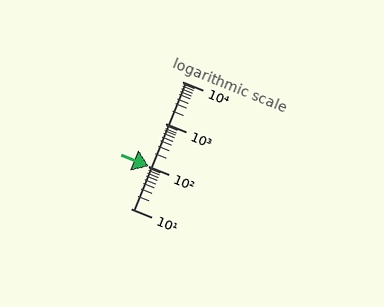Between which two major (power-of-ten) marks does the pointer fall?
The pointer is between 100 and 1000.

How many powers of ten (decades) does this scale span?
The scale spans 3 decades, from 10 to 10000.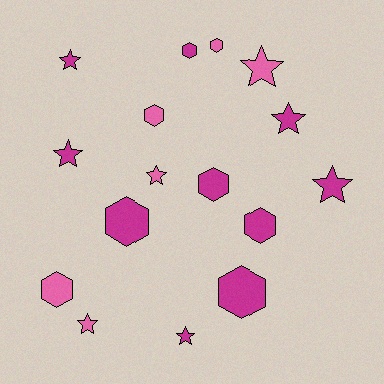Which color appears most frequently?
Magenta, with 10 objects.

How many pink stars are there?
There are 3 pink stars.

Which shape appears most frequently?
Hexagon, with 8 objects.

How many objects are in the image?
There are 16 objects.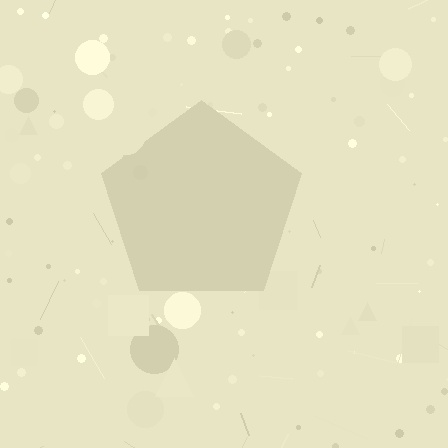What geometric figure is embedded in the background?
A pentagon is embedded in the background.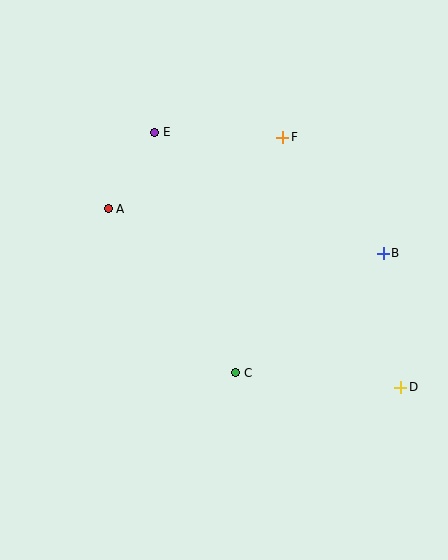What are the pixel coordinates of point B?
Point B is at (383, 253).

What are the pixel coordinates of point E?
Point E is at (155, 132).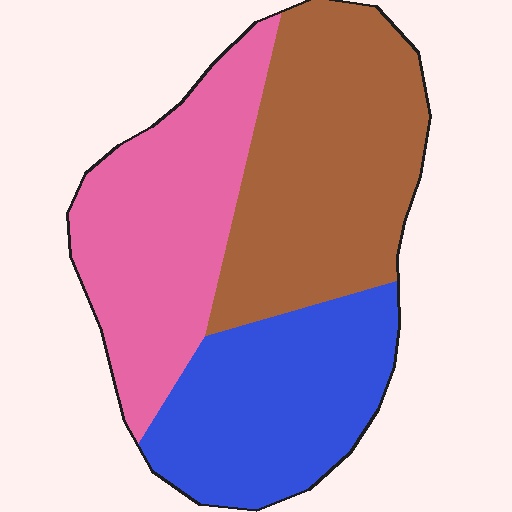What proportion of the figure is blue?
Blue takes up between a sixth and a third of the figure.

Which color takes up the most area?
Brown, at roughly 40%.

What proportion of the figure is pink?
Pink takes up about one third (1/3) of the figure.